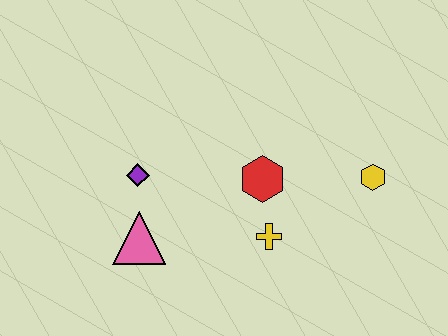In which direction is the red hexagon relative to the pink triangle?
The red hexagon is to the right of the pink triangle.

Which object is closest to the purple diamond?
The pink triangle is closest to the purple diamond.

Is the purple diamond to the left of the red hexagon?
Yes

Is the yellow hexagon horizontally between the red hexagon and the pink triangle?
No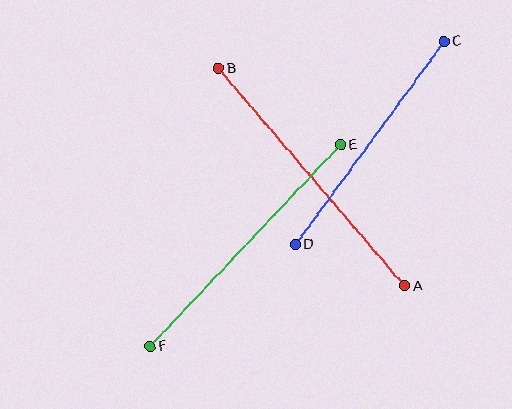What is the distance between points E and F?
The distance is approximately 277 pixels.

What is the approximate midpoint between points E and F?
The midpoint is at approximately (245, 246) pixels.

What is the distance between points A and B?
The distance is approximately 286 pixels.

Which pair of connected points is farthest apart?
Points A and B are farthest apart.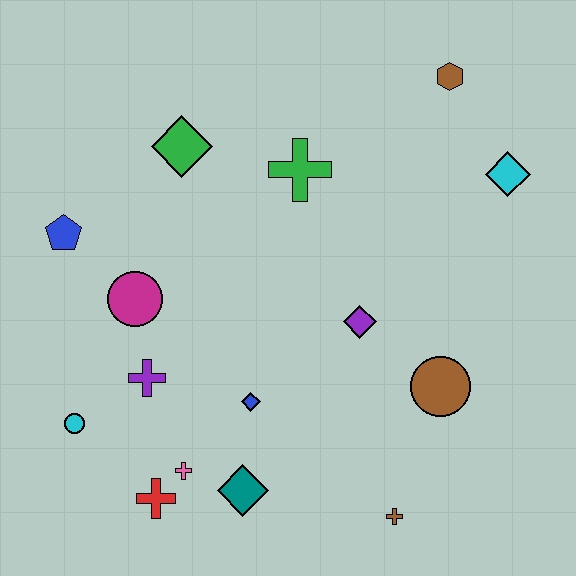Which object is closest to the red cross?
The pink cross is closest to the red cross.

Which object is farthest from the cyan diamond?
The cyan circle is farthest from the cyan diamond.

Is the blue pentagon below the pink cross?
No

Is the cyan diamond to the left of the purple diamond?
No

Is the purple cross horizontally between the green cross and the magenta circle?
Yes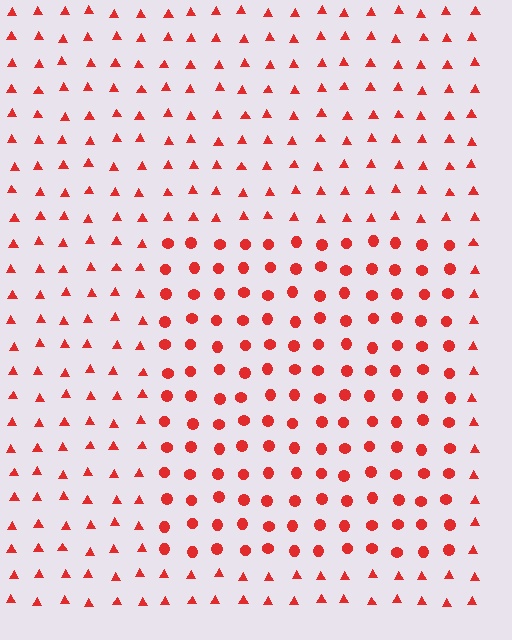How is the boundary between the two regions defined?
The boundary is defined by a change in element shape: circles inside vs. triangles outside. All elements share the same color and spacing.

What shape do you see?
I see a rectangle.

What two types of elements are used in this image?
The image uses circles inside the rectangle region and triangles outside it.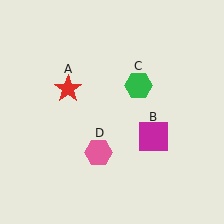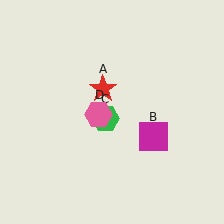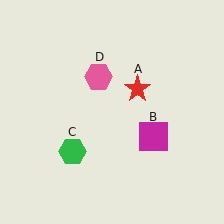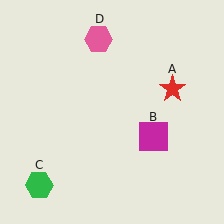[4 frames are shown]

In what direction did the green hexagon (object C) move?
The green hexagon (object C) moved down and to the left.